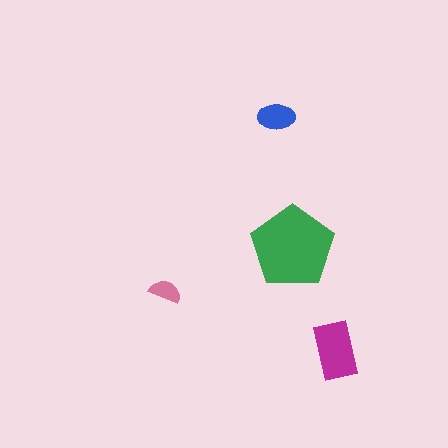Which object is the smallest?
The pink semicircle.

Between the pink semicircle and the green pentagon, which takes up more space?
The green pentagon.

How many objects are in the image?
There are 4 objects in the image.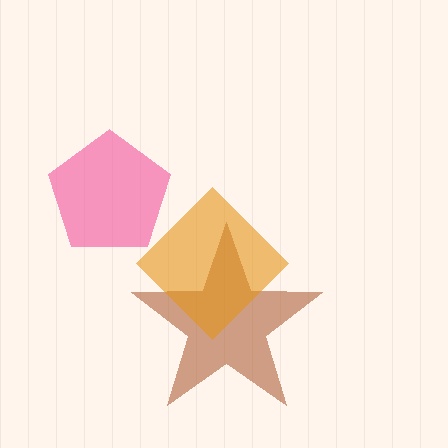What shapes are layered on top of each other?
The layered shapes are: a pink pentagon, a brown star, an orange diamond.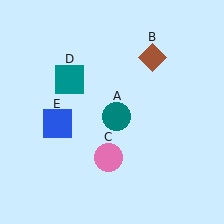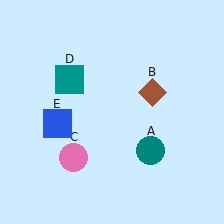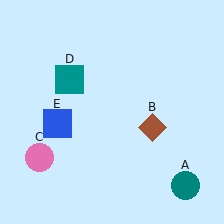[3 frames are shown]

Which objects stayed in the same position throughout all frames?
Teal square (object D) and blue square (object E) remained stationary.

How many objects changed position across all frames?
3 objects changed position: teal circle (object A), brown diamond (object B), pink circle (object C).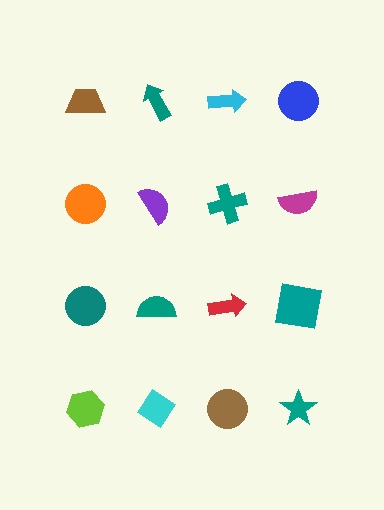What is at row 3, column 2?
A teal semicircle.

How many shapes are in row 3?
4 shapes.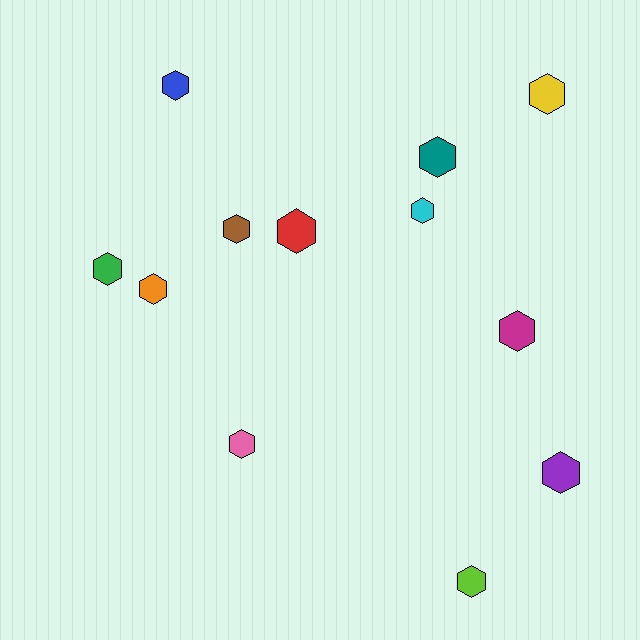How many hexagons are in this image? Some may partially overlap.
There are 12 hexagons.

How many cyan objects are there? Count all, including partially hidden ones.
There is 1 cyan object.